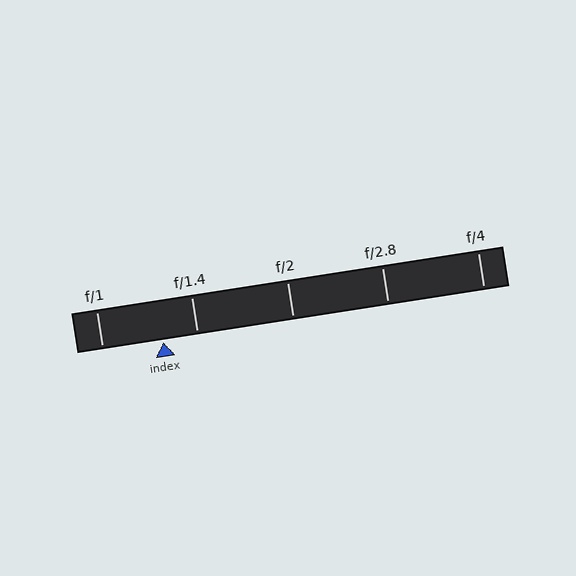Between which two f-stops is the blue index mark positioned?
The index mark is between f/1 and f/1.4.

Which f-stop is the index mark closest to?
The index mark is closest to f/1.4.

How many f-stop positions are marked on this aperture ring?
There are 5 f-stop positions marked.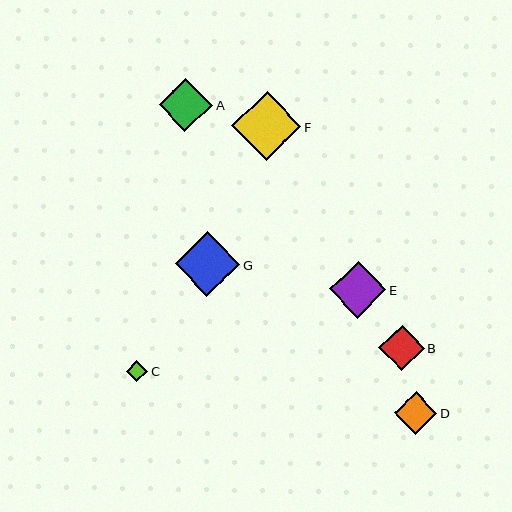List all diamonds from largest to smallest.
From largest to smallest: F, G, E, A, B, D, C.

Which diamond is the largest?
Diamond F is the largest with a size of approximately 69 pixels.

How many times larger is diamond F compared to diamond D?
Diamond F is approximately 1.6 times the size of diamond D.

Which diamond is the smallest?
Diamond C is the smallest with a size of approximately 21 pixels.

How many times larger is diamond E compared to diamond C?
Diamond E is approximately 2.7 times the size of diamond C.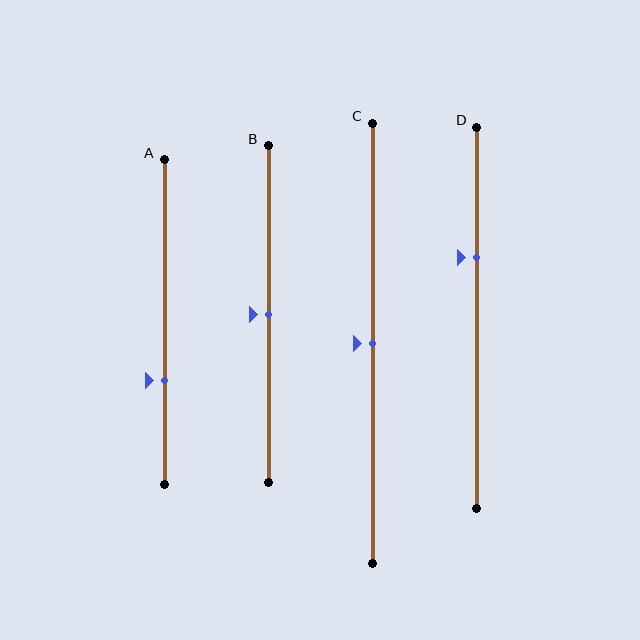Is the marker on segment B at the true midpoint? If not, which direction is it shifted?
Yes, the marker on segment B is at the true midpoint.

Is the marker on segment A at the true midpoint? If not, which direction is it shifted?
No, the marker on segment A is shifted downward by about 18% of the segment length.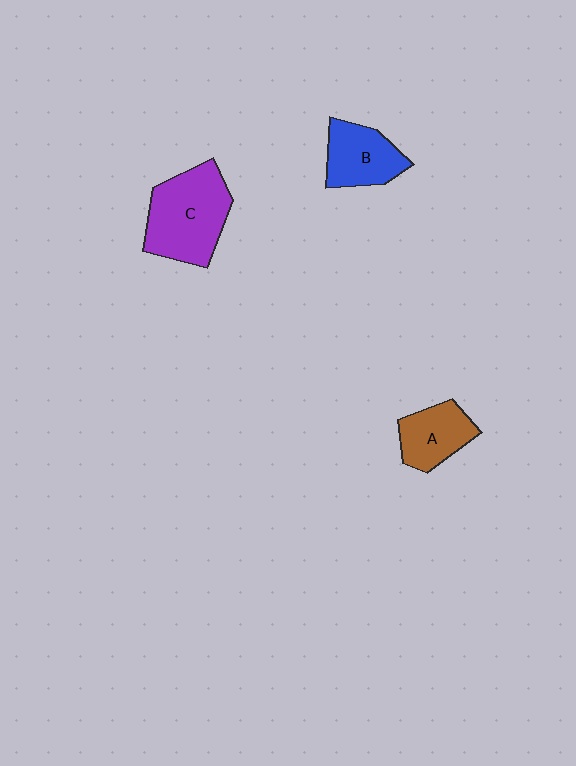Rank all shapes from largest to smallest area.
From largest to smallest: C (purple), B (blue), A (brown).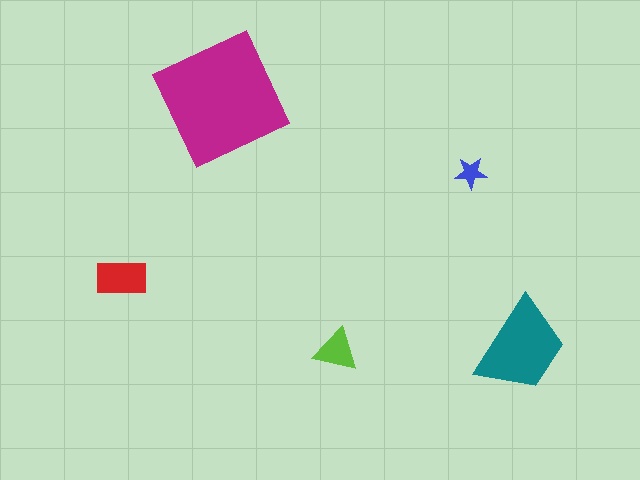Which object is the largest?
The magenta square.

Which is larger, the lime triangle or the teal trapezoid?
The teal trapezoid.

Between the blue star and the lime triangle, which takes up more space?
The lime triangle.